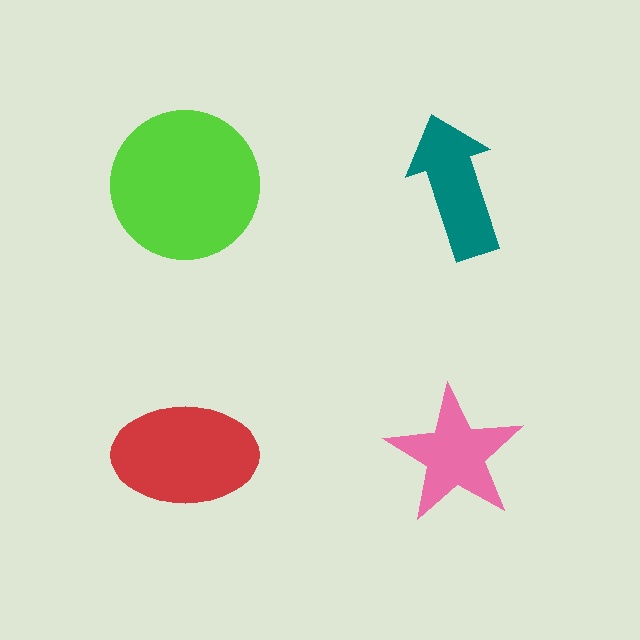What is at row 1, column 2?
A teal arrow.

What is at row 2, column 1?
A red ellipse.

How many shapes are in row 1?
2 shapes.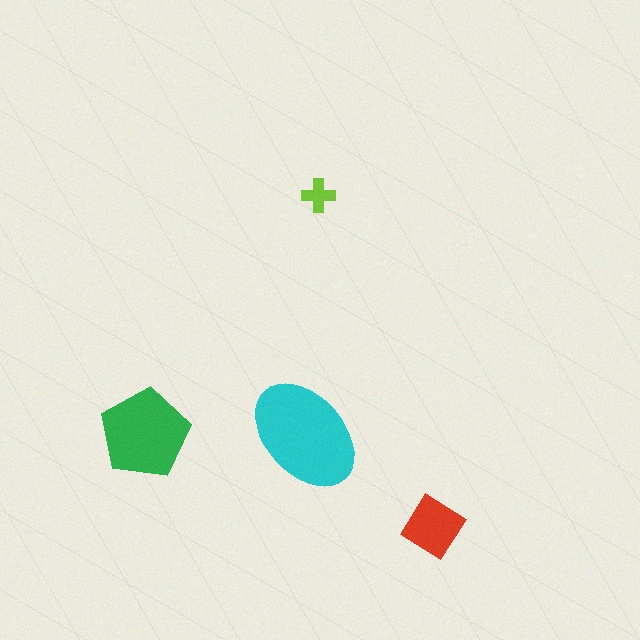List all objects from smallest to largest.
The lime cross, the red diamond, the green pentagon, the cyan ellipse.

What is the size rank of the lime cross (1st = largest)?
4th.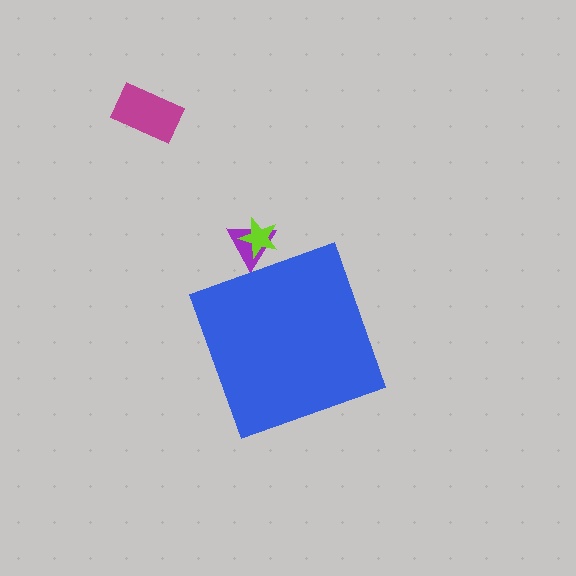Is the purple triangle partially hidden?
Yes, the purple triangle is partially hidden behind the blue diamond.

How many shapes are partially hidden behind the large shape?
2 shapes are partially hidden.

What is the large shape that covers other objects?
A blue diamond.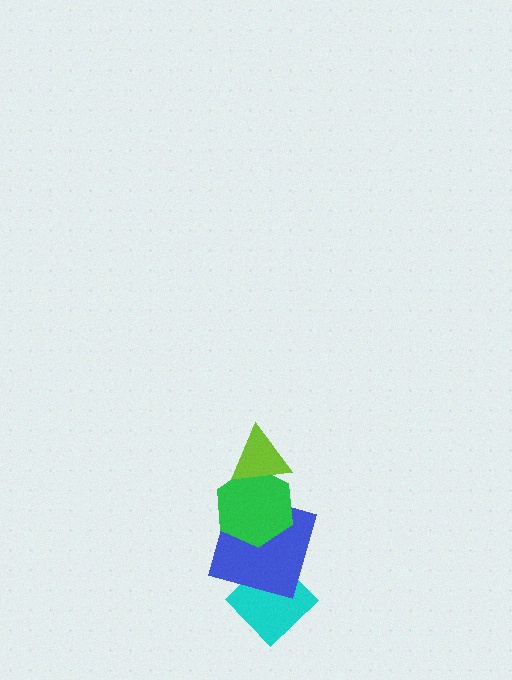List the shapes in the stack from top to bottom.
From top to bottom: the lime triangle, the green hexagon, the blue square, the cyan diamond.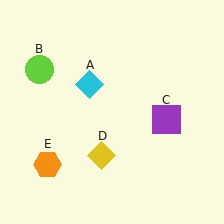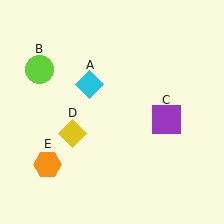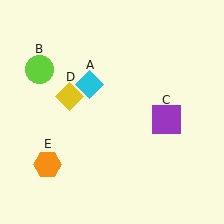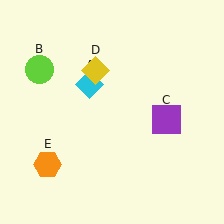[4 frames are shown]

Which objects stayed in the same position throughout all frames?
Cyan diamond (object A) and lime circle (object B) and purple square (object C) and orange hexagon (object E) remained stationary.